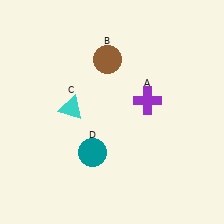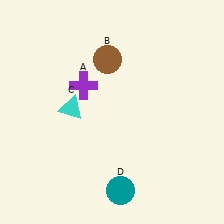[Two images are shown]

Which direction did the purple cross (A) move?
The purple cross (A) moved left.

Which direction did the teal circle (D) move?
The teal circle (D) moved down.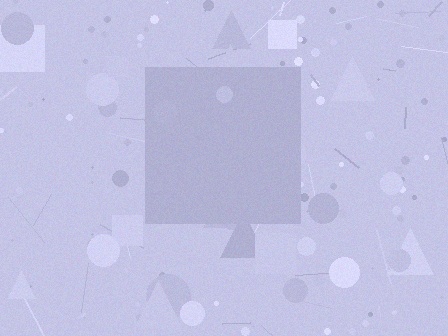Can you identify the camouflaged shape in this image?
The camouflaged shape is a square.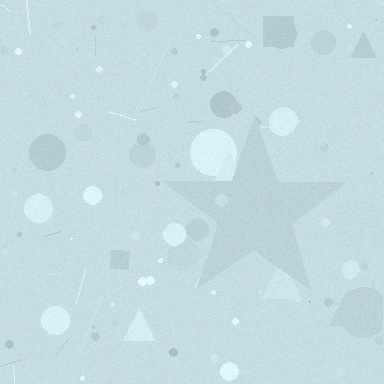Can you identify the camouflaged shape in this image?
The camouflaged shape is a star.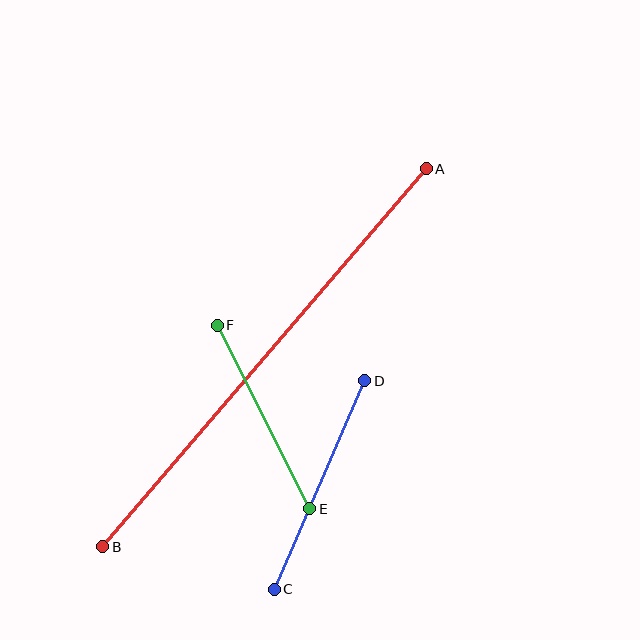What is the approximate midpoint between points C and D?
The midpoint is at approximately (320, 485) pixels.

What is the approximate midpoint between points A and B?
The midpoint is at approximately (264, 358) pixels.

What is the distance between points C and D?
The distance is approximately 227 pixels.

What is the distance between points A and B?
The distance is approximately 497 pixels.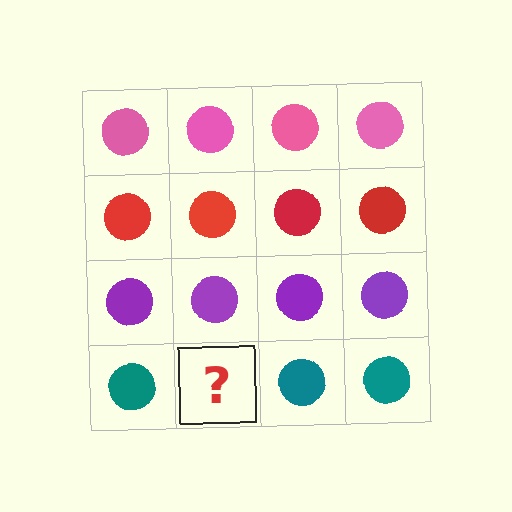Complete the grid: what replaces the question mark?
The question mark should be replaced with a teal circle.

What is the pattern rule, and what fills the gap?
The rule is that each row has a consistent color. The gap should be filled with a teal circle.